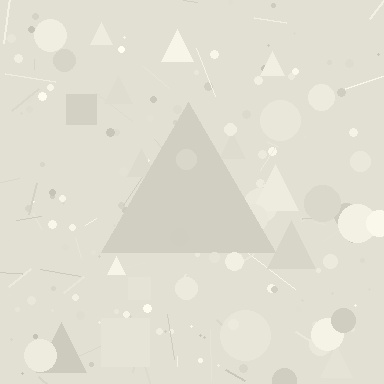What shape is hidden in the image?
A triangle is hidden in the image.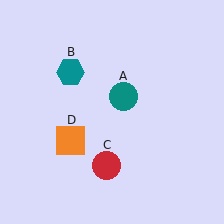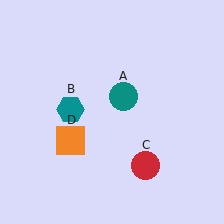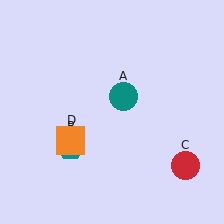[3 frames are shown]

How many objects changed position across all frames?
2 objects changed position: teal hexagon (object B), red circle (object C).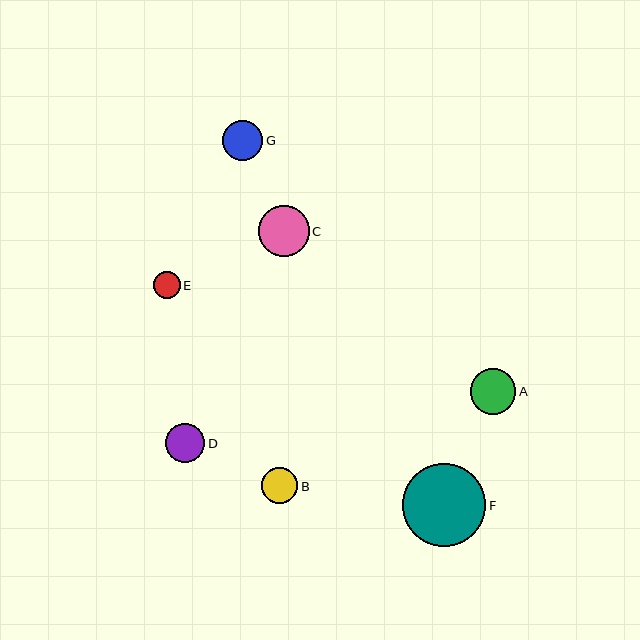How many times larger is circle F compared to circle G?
Circle F is approximately 2.0 times the size of circle G.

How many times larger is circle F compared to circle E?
Circle F is approximately 3.2 times the size of circle E.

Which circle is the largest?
Circle F is the largest with a size of approximately 83 pixels.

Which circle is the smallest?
Circle E is the smallest with a size of approximately 26 pixels.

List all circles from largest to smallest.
From largest to smallest: F, C, A, G, D, B, E.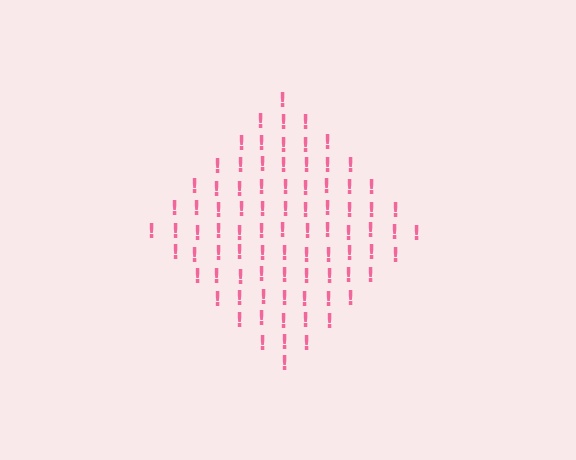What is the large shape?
The large shape is a diamond.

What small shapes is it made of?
It is made of small exclamation marks.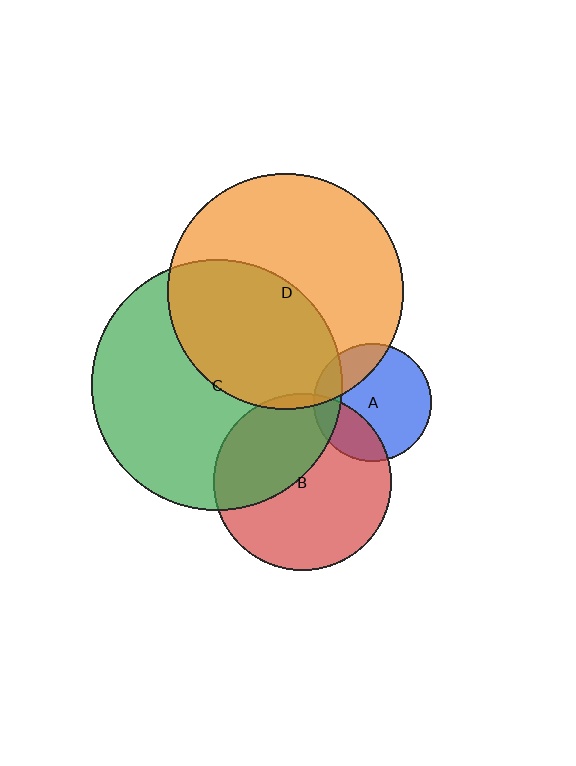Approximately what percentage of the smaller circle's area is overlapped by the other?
Approximately 45%.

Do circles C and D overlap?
Yes.